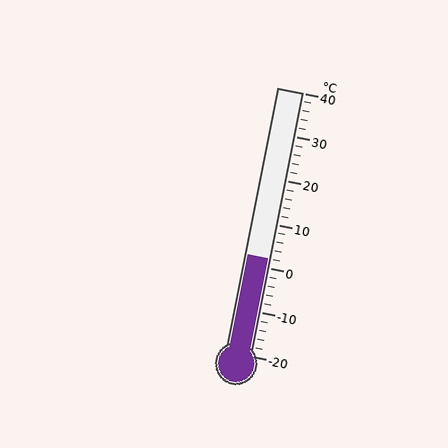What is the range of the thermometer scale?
The thermometer scale ranges from -20°C to 40°C.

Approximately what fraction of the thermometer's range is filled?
The thermometer is filled to approximately 35% of its range.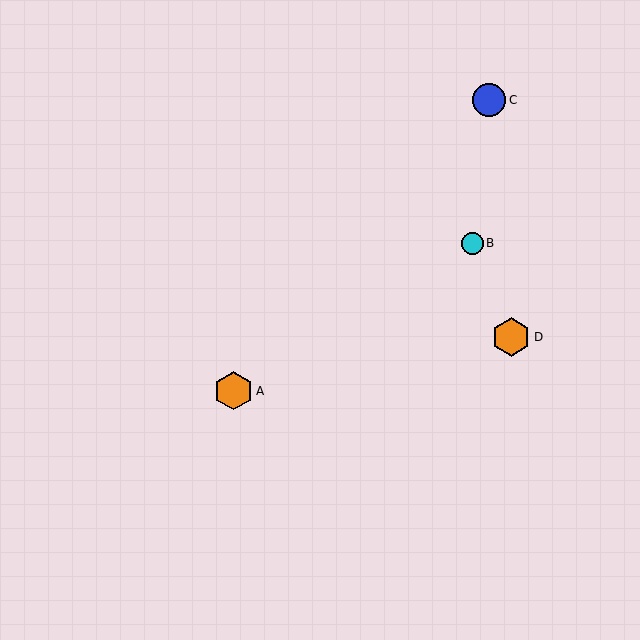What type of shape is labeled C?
Shape C is a blue circle.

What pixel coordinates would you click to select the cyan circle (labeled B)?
Click at (472, 243) to select the cyan circle B.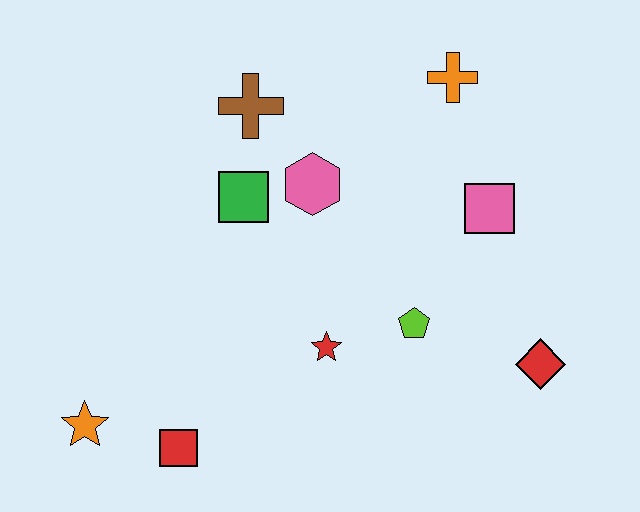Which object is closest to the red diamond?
The lime pentagon is closest to the red diamond.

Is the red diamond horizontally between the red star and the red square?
No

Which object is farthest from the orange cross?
The orange star is farthest from the orange cross.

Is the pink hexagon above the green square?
Yes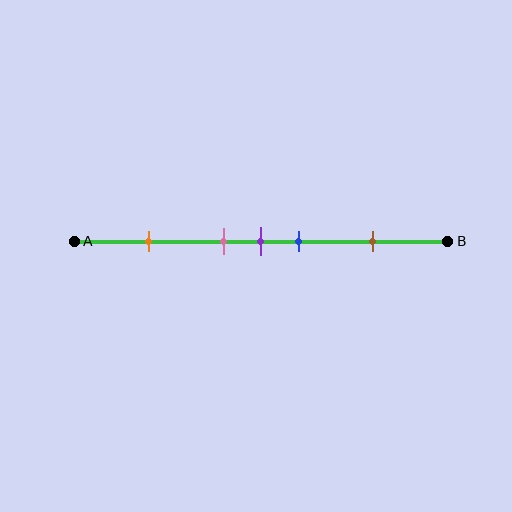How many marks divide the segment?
There are 5 marks dividing the segment.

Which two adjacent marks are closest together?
The pink and purple marks are the closest adjacent pair.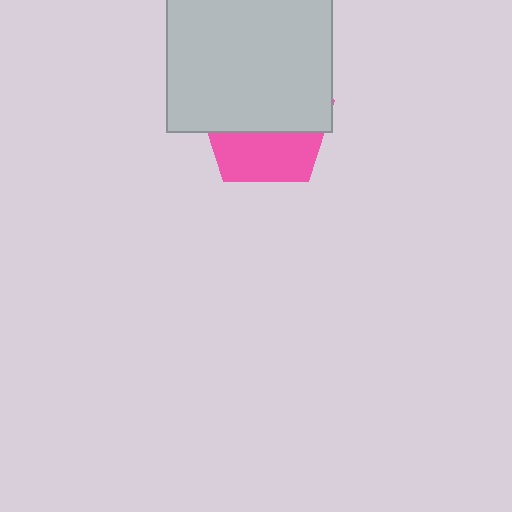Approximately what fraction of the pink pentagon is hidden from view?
Roughly 61% of the pink pentagon is hidden behind the light gray square.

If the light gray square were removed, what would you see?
You would see the complete pink pentagon.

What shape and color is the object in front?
The object in front is a light gray square.